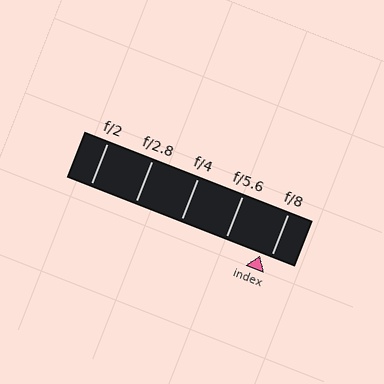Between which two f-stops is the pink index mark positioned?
The index mark is between f/5.6 and f/8.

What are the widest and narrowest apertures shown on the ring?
The widest aperture shown is f/2 and the narrowest is f/8.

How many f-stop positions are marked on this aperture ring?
There are 5 f-stop positions marked.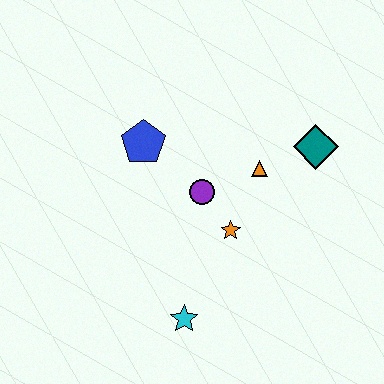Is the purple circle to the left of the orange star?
Yes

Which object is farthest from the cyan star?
The teal diamond is farthest from the cyan star.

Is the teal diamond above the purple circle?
Yes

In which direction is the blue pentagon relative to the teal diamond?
The blue pentagon is to the left of the teal diamond.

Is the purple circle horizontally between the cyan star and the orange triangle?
Yes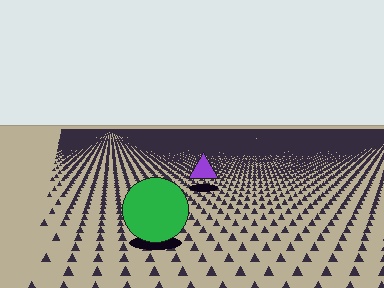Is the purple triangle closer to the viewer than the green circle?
No. The green circle is closer — you can tell from the texture gradient: the ground texture is coarser near it.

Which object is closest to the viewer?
The green circle is closest. The texture marks near it are larger and more spread out.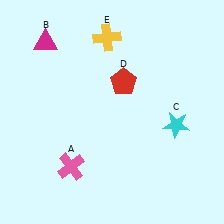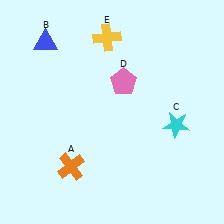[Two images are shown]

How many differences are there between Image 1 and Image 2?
There are 3 differences between the two images.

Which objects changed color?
A changed from pink to orange. B changed from magenta to blue. D changed from red to pink.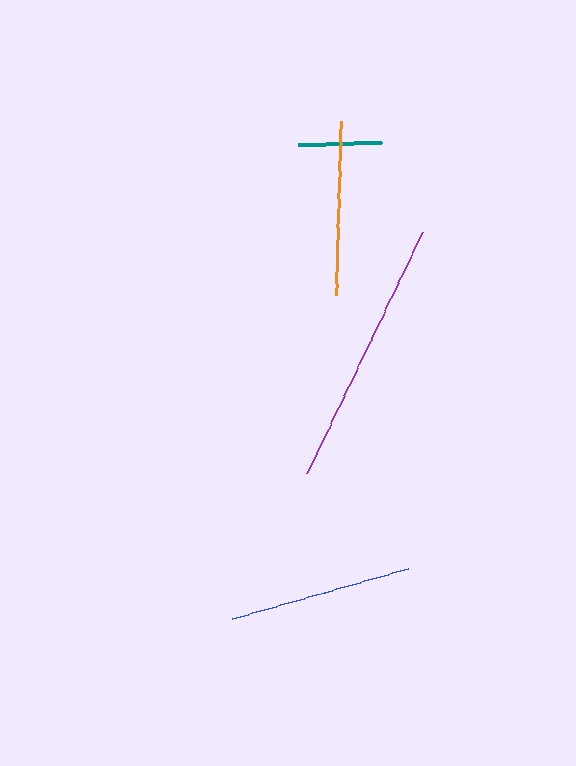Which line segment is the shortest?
The teal line is the shortest at approximately 84 pixels.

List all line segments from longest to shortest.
From longest to shortest: purple, blue, orange, teal.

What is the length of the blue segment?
The blue segment is approximately 182 pixels long.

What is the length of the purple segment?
The purple segment is approximately 268 pixels long.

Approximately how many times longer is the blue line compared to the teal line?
The blue line is approximately 2.2 times the length of the teal line.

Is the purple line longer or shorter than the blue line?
The purple line is longer than the blue line.